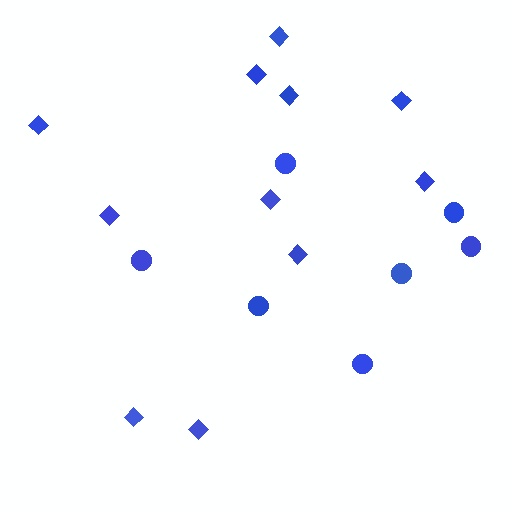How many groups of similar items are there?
There are 2 groups: one group of circles (7) and one group of diamonds (11).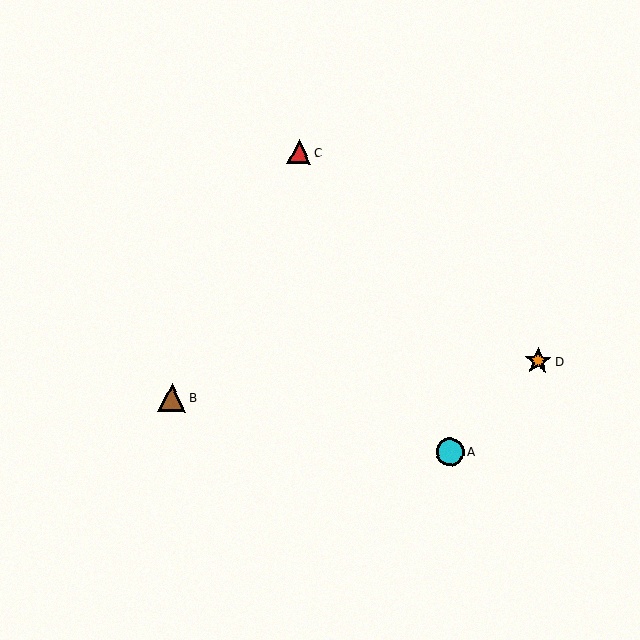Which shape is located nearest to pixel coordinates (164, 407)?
The brown triangle (labeled B) at (172, 397) is nearest to that location.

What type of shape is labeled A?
Shape A is a cyan circle.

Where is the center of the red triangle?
The center of the red triangle is at (299, 152).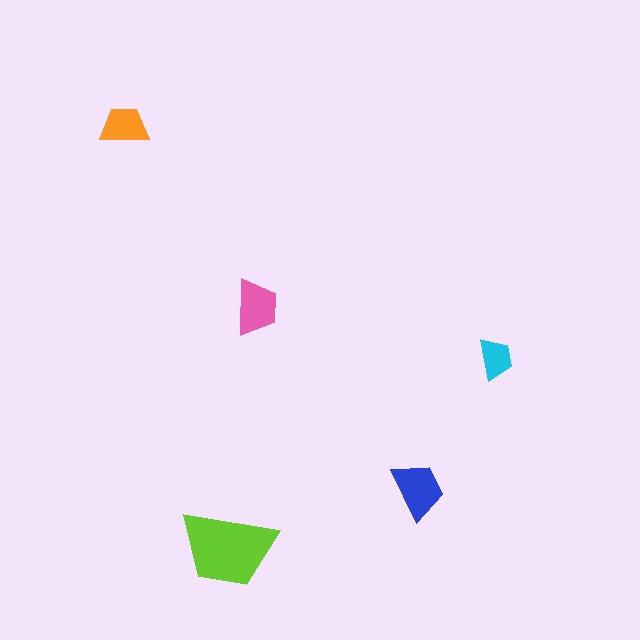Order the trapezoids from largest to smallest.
the lime one, the blue one, the pink one, the orange one, the cyan one.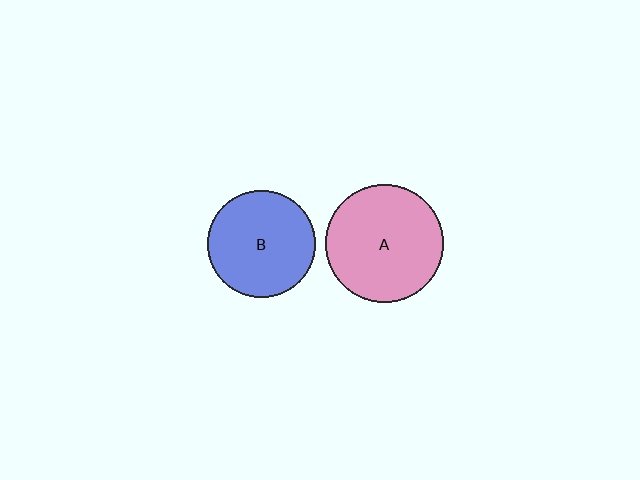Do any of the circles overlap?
No, none of the circles overlap.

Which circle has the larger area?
Circle A (pink).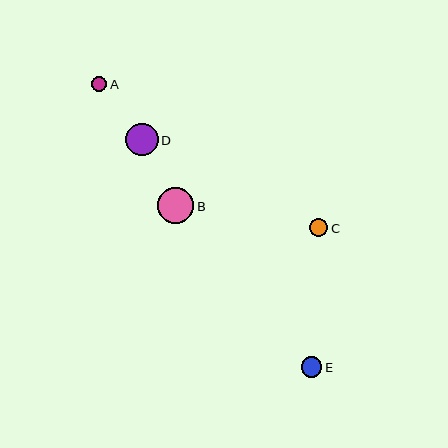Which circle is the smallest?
Circle A is the smallest with a size of approximately 15 pixels.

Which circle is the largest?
Circle B is the largest with a size of approximately 36 pixels.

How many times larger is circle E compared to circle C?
Circle E is approximately 1.1 times the size of circle C.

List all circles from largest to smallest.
From largest to smallest: B, D, E, C, A.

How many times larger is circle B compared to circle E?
Circle B is approximately 1.7 times the size of circle E.